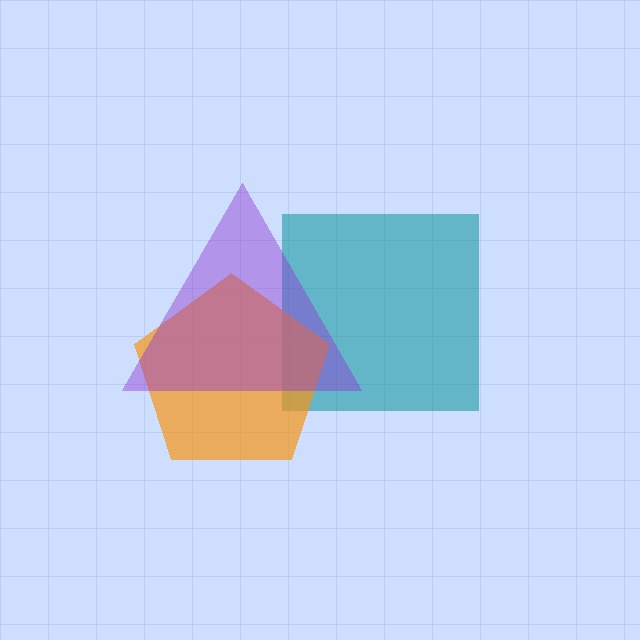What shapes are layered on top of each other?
The layered shapes are: a teal square, an orange pentagon, a purple triangle.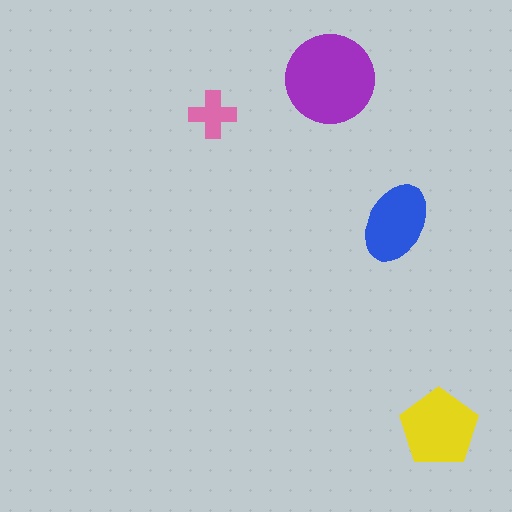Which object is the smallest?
The pink cross.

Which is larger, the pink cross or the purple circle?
The purple circle.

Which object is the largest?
The purple circle.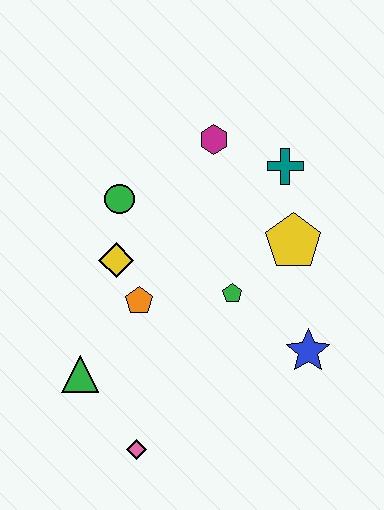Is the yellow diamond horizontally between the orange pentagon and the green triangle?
Yes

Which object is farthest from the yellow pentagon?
The pink diamond is farthest from the yellow pentagon.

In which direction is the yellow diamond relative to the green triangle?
The yellow diamond is above the green triangle.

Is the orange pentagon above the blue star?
Yes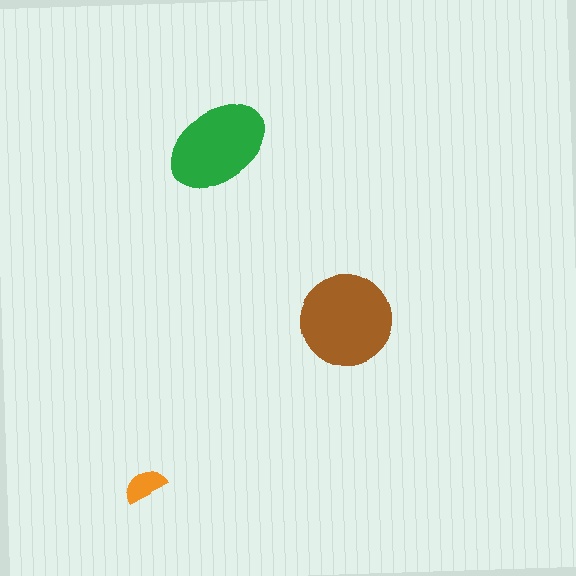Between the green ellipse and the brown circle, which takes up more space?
The brown circle.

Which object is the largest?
The brown circle.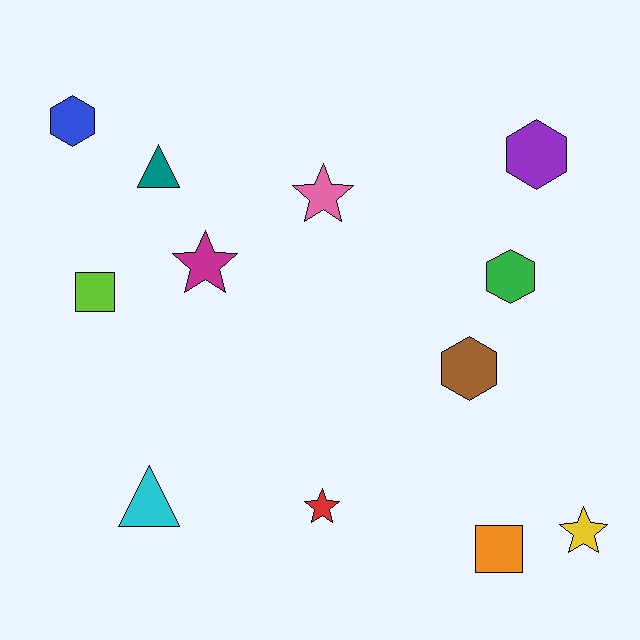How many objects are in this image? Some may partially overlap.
There are 12 objects.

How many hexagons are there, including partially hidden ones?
There are 4 hexagons.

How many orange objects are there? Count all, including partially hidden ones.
There is 1 orange object.